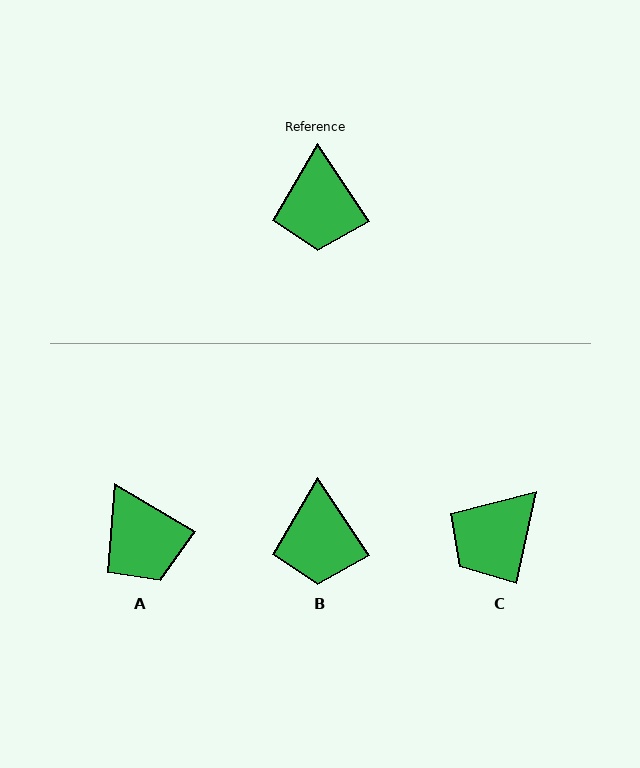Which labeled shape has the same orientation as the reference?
B.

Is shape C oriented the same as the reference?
No, it is off by about 46 degrees.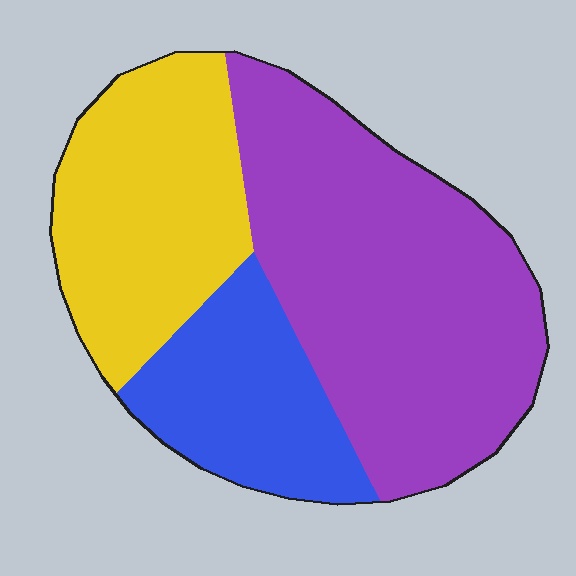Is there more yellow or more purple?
Purple.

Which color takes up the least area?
Blue, at roughly 20%.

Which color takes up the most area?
Purple, at roughly 50%.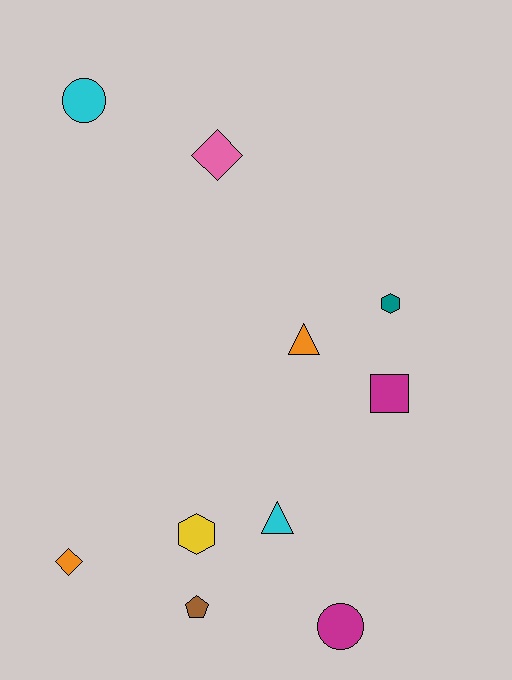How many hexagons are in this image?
There are 2 hexagons.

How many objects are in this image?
There are 10 objects.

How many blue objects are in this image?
There are no blue objects.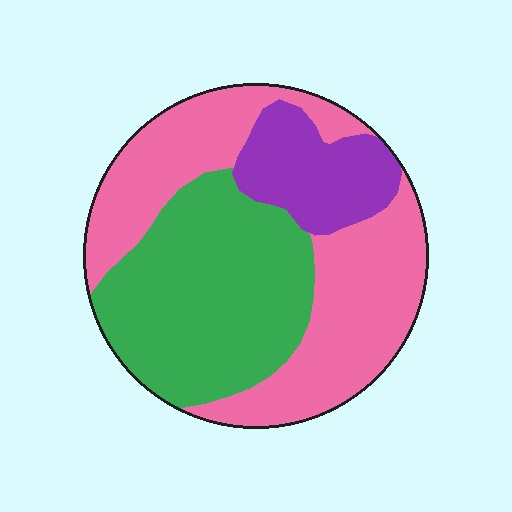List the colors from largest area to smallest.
From largest to smallest: pink, green, purple.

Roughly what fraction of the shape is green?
Green covers around 40% of the shape.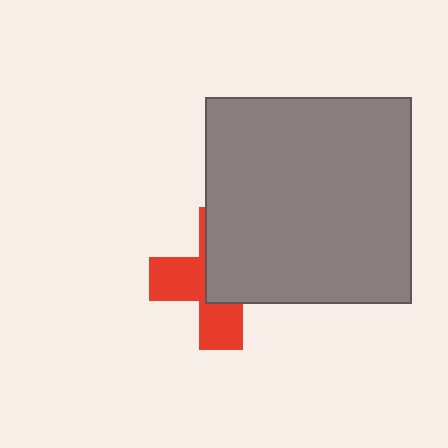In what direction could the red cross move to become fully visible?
The red cross could move toward the lower-left. That would shift it out from behind the gray square entirely.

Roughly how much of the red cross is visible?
About half of it is visible (roughly 45%).